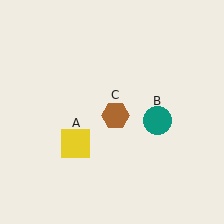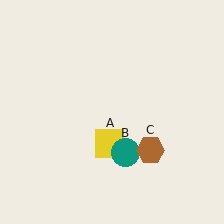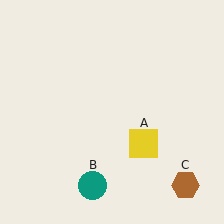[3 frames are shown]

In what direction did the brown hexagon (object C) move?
The brown hexagon (object C) moved down and to the right.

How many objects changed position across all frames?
3 objects changed position: yellow square (object A), teal circle (object B), brown hexagon (object C).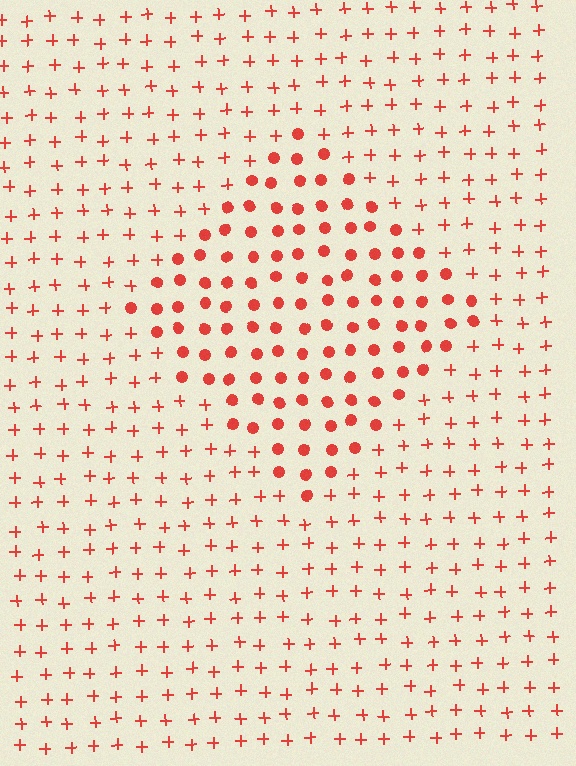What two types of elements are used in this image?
The image uses circles inside the diamond region and plus signs outside it.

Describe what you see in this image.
The image is filled with small red elements arranged in a uniform grid. A diamond-shaped region contains circles, while the surrounding area contains plus signs. The boundary is defined purely by the change in element shape.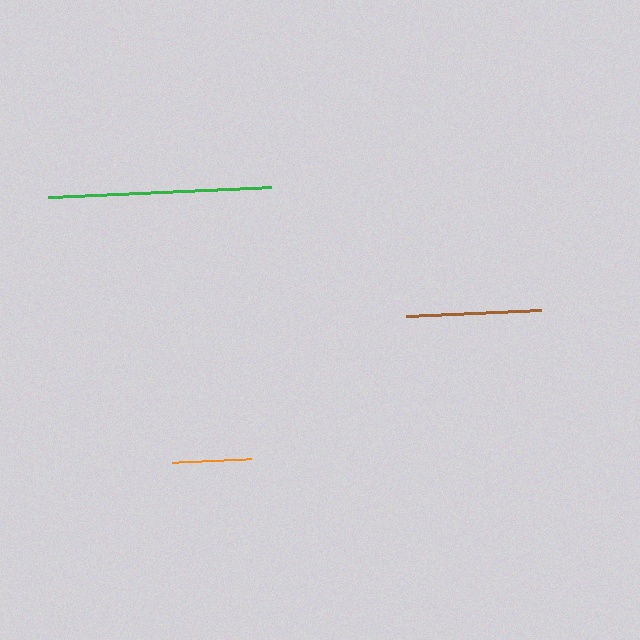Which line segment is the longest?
The green line is the longest at approximately 222 pixels.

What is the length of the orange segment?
The orange segment is approximately 79 pixels long.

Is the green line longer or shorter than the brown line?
The green line is longer than the brown line.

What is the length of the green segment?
The green segment is approximately 222 pixels long.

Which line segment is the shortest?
The orange line is the shortest at approximately 79 pixels.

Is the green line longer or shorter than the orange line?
The green line is longer than the orange line.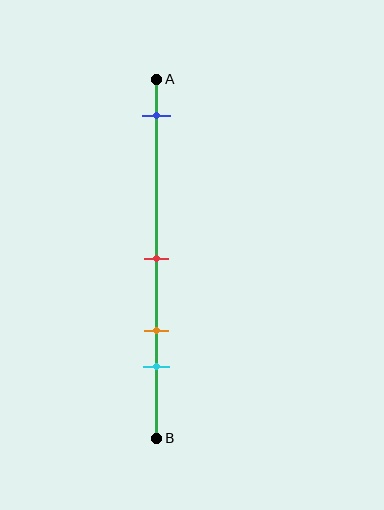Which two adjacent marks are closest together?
The orange and cyan marks are the closest adjacent pair.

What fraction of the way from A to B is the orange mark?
The orange mark is approximately 70% (0.7) of the way from A to B.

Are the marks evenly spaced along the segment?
No, the marks are not evenly spaced.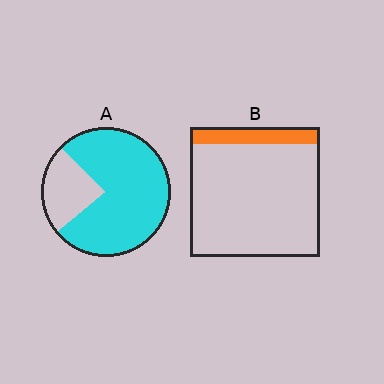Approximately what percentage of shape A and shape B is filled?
A is approximately 75% and B is approximately 15%.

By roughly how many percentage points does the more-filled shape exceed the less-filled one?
By roughly 65 percentage points (A over B).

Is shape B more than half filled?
No.